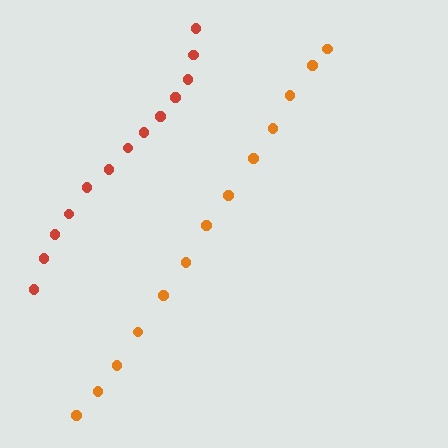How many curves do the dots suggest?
There are 2 distinct paths.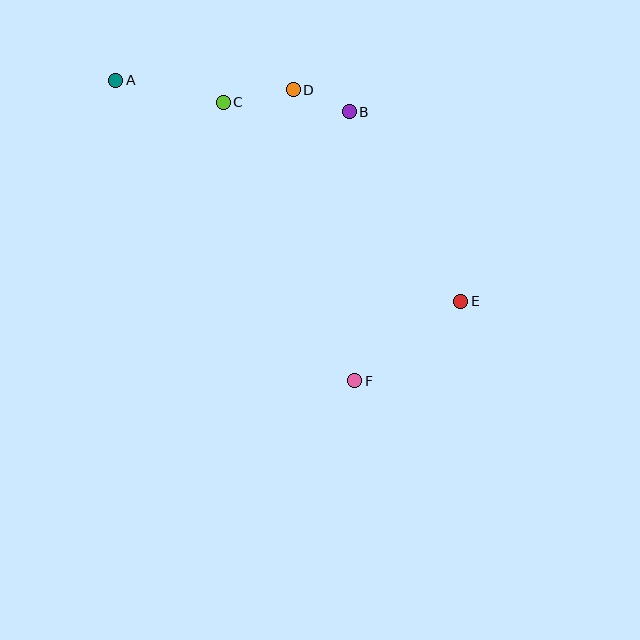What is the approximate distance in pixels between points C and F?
The distance between C and F is approximately 308 pixels.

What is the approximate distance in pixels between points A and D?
The distance between A and D is approximately 178 pixels.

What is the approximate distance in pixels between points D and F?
The distance between D and F is approximately 298 pixels.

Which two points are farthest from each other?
Points A and E are farthest from each other.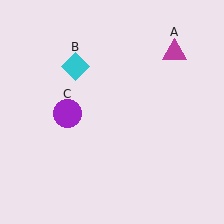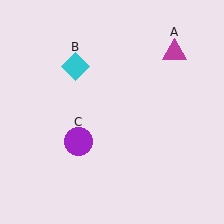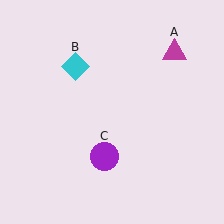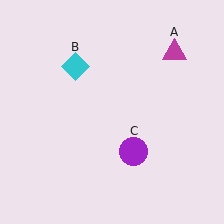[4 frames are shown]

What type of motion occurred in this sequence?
The purple circle (object C) rotated counterclockwise around the center of the scene.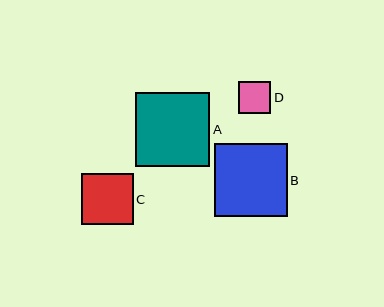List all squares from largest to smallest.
From largest to smallest: A, B, C, D.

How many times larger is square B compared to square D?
Square B is approximately 2.3 times the size of square D.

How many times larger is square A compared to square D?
Square A is approximately 2.3 times the size of square D.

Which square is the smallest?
Square D is the smallest with a size of approximately 32 pixels.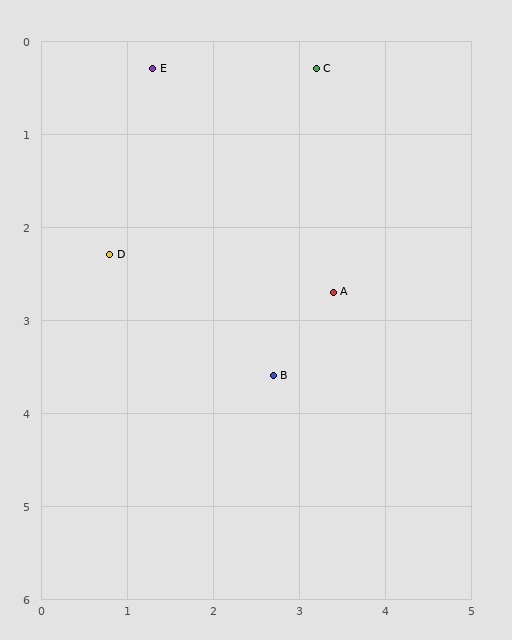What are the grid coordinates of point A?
Point A is at approximately (3.4, 2.7).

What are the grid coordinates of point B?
Point B is at approximately (2.7, 3.6).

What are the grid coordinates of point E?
Point E is at approximately (1.3, 0.3).